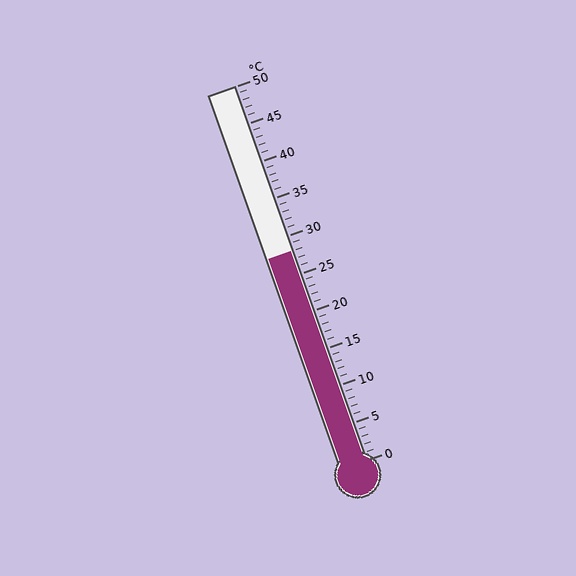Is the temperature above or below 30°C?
The temperature is below 30°C.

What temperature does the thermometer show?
The thermometer shows approximately 28°C.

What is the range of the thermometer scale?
The thermometer scale ranges from 0°C to 50°C.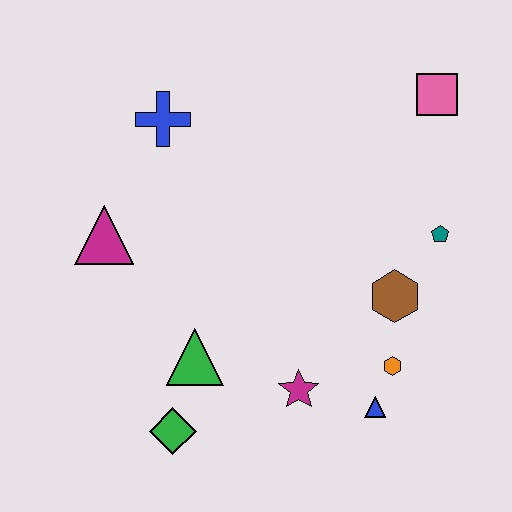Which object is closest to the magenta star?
The blue triangle is closest to the magenta star.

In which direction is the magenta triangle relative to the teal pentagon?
The magenta triangle is to the left of the teal pentagon.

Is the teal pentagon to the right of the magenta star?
Yes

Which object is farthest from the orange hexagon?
The blue cross is farthest from the orange hexagon.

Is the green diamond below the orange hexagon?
Yes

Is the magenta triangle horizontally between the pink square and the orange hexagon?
No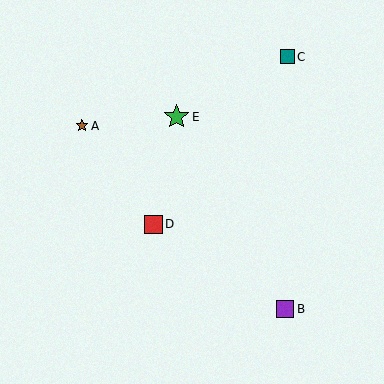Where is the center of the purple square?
The center of the purple square is at (285, 309).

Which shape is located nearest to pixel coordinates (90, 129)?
The brown star (labeled A) at (82, 126) is nearest to that location.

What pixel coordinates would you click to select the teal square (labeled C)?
Click at (287, 57) to select the teal square C.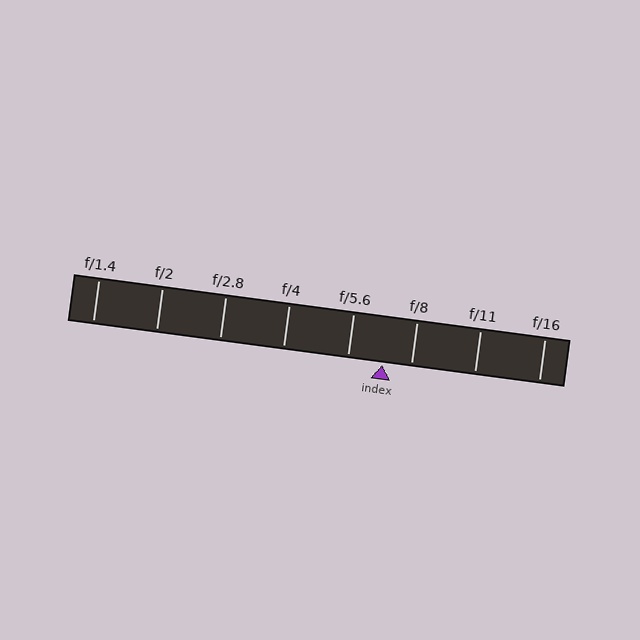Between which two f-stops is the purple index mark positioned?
The index mark is between f/5.6 and f/8.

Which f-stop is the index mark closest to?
The index mark is closest to f/8.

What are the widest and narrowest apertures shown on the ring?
The widest aperture shown is f/1.4 and the narrowest is f/16.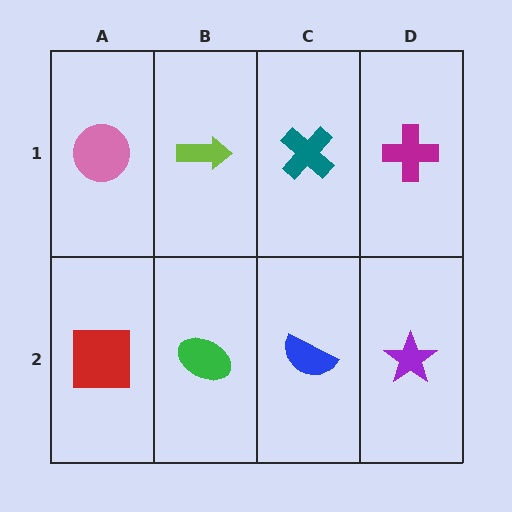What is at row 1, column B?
A lime arrow.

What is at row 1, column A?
A pink circle.